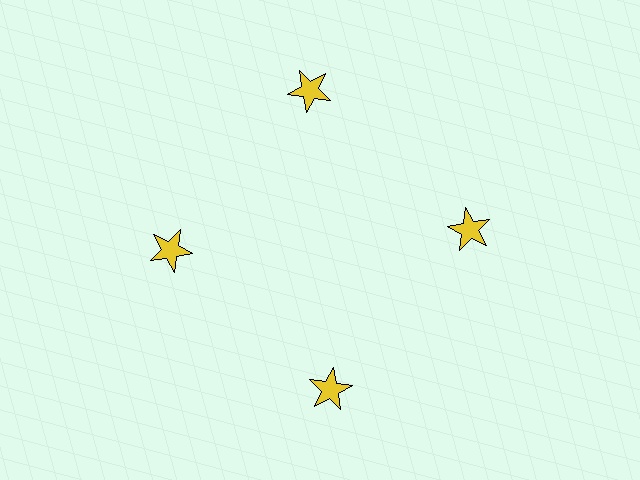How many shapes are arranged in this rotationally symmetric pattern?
There are 4 shapes, arranged in 4 groups of 1.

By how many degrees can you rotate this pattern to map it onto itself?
The pattern maps onto itself every 90 degrees of rotation.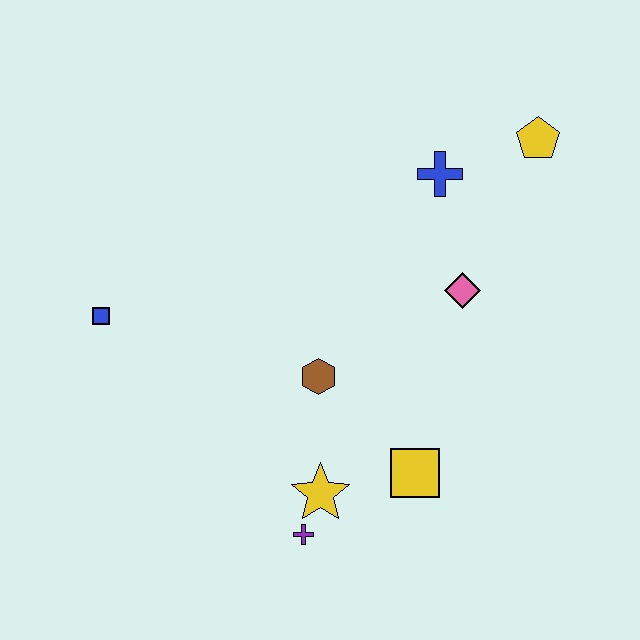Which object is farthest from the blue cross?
The purple cross is farthest from the blue cross.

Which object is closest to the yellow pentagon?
The blue cross is closest to the yellow pentagon.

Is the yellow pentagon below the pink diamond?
No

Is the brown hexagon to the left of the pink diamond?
Yes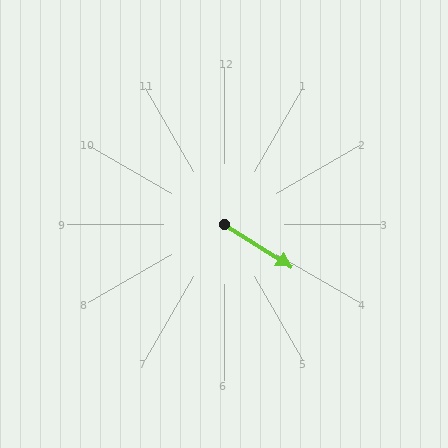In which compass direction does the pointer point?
Southeast.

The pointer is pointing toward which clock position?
Roughly 4 o'clock.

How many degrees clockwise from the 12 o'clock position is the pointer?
Approximately 122 degrees.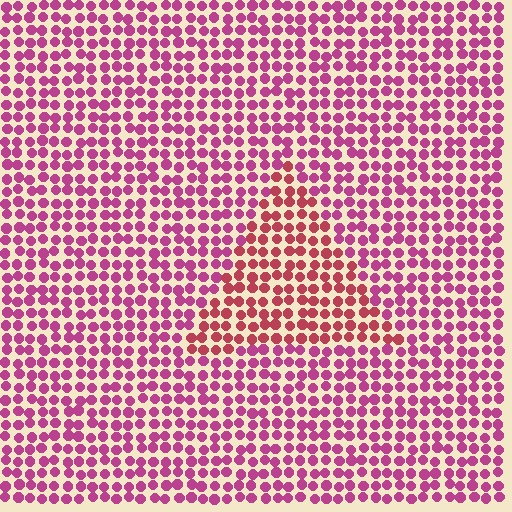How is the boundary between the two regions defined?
The boundary is defined purely by a slight shift in hue (about 29 degrees). Spacing, size, and orientation are identical on both sides.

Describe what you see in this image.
The image is filled with small magenta elements in a uniform arrangement. A triangle-shaped region is visible where the elements are tinted to a slightly different hue, forming a subtle color boundary.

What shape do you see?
I see a triangle.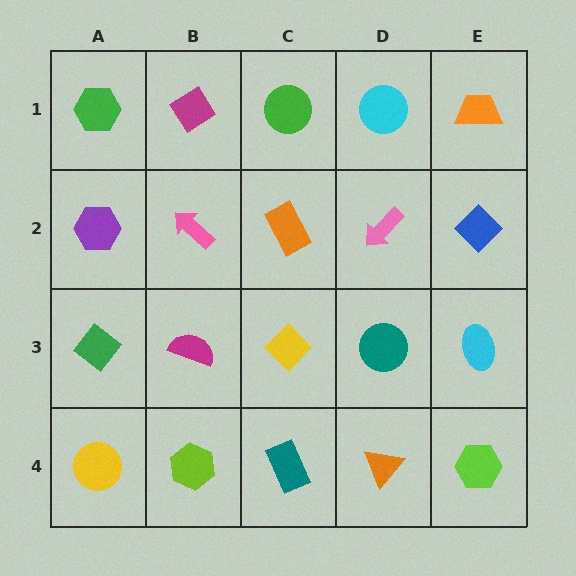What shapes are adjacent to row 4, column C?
A yellow diamond (row 3, column C), a lime hexagon (row 4, column B), an orange triangle (row 4, column D).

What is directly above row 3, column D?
A pink arrow.